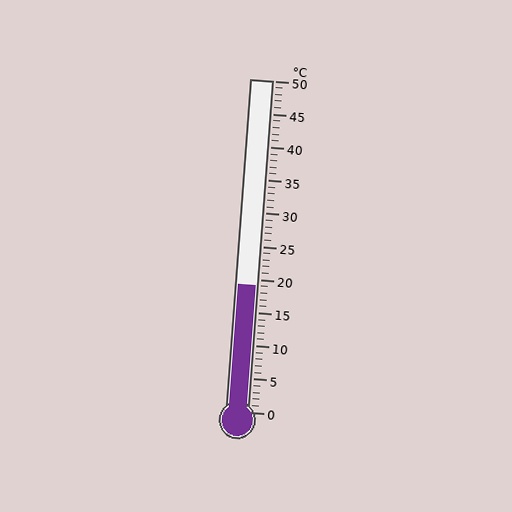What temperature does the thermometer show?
The thermometer shows approximately 19°C.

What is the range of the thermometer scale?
The thermometer scale ranges from 0°C to 50°C.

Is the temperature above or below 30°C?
The temperature is below 30°C.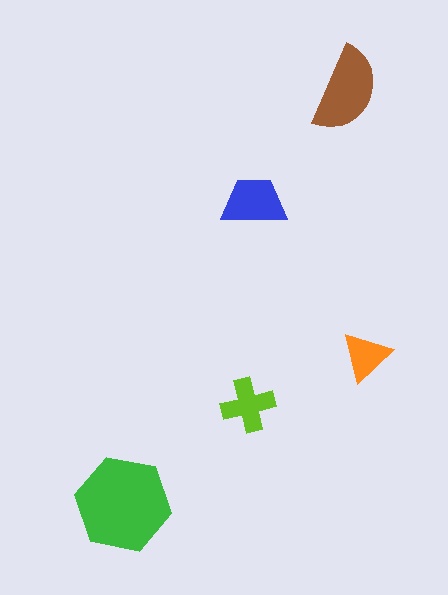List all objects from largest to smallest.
The green hexagon, the brown semicircle, the blue trapezoid, the lime cross, the orange triangle.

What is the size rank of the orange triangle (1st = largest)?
5th.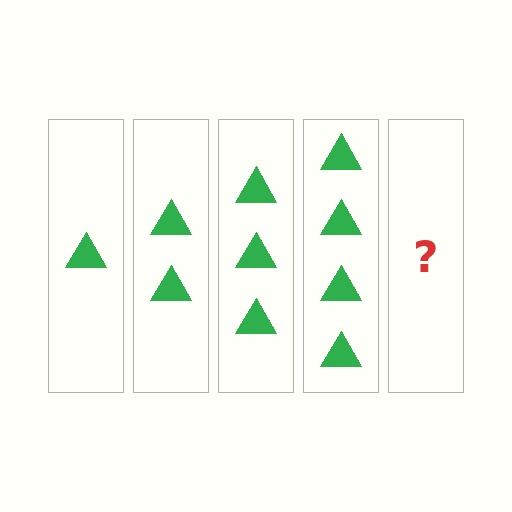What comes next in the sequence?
The next element should be 5 triangles.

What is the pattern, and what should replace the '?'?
The pattern is that each step adds one more triangle. The '?' should be 5 triangles.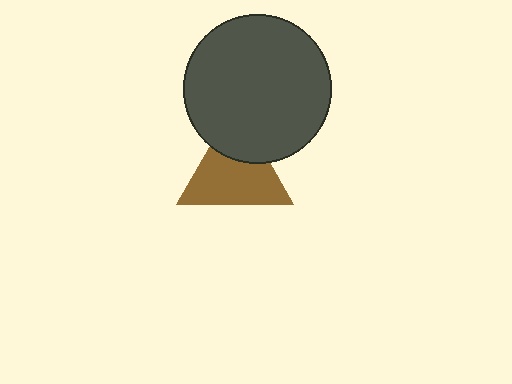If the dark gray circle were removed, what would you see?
You would see the complete brown triangle.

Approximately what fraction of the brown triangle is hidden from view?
Roughly 30% of the brown triangle is hidden behind the dark gray circle.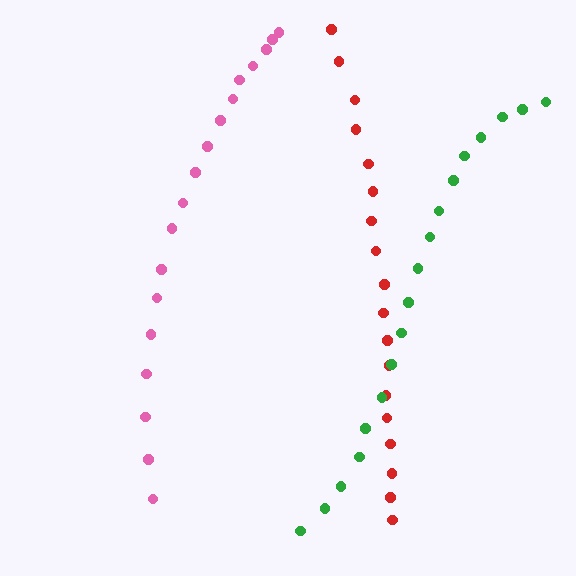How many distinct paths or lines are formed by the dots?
There are 3 distinct paths.